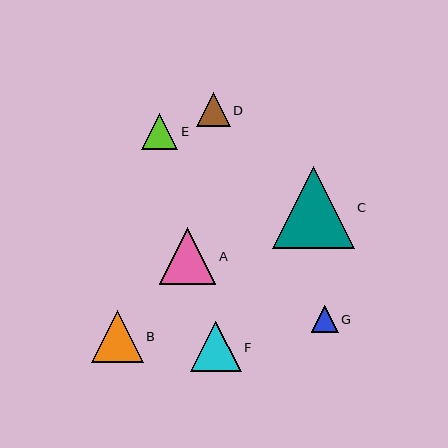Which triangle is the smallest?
Triangle G is the smallest with a size of approximately 27 pixels.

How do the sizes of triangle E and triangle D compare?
Triangle E and triangle D are approximately the same size.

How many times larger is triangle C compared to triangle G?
Triangle C is approximately 3.0 times the size of triangle G.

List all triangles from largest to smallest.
From largest to smallest: C, A, B, F, E, D, G.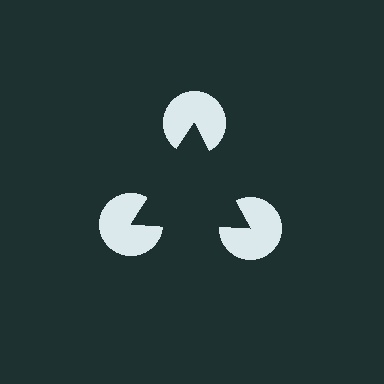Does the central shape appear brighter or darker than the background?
It typically appears slightly darker than the background, even though no actual brightness change is drawn.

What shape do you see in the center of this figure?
An illusory triangle — its edges are inferred from the aligned wedge cuts in the pac-man discs, not physically drawn.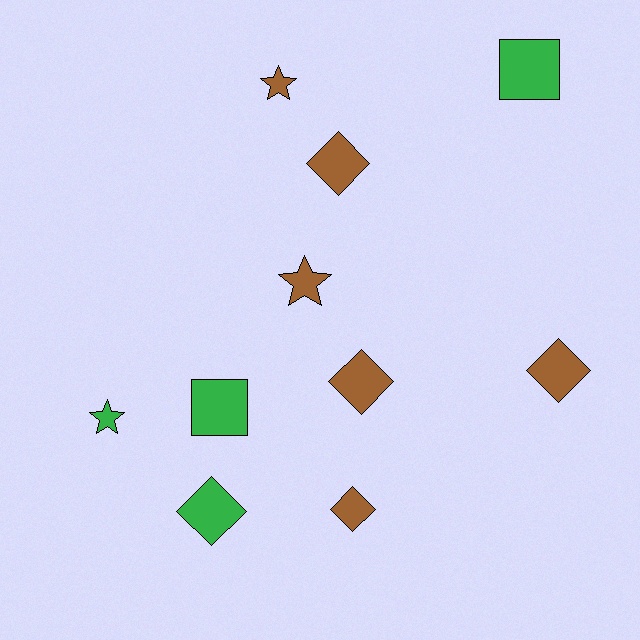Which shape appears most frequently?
Diamond, with 5 objects.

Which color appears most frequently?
Brown, with 6 objects.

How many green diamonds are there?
There is 1 green diamond.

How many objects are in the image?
There are 10 objects.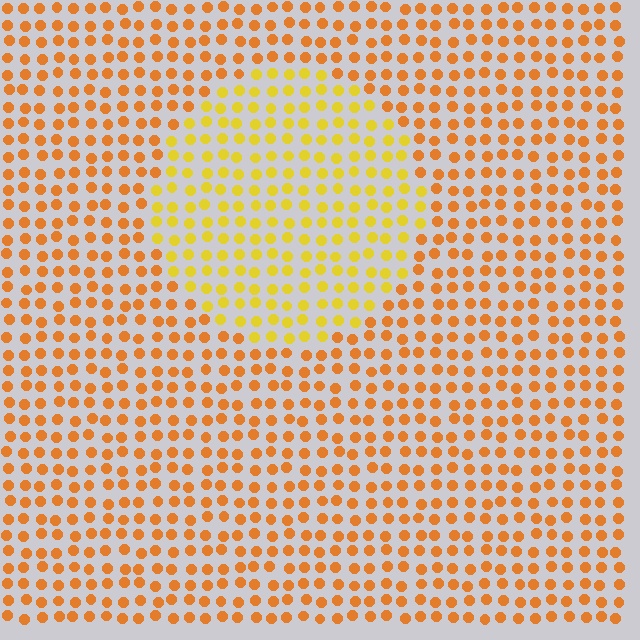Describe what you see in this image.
The image is filled with small orange elements in a uniform arrangement. A circle-shaped region is visible where the elements are tinted to a slightly different hue, forming a subtle color boundary.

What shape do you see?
I see a circle.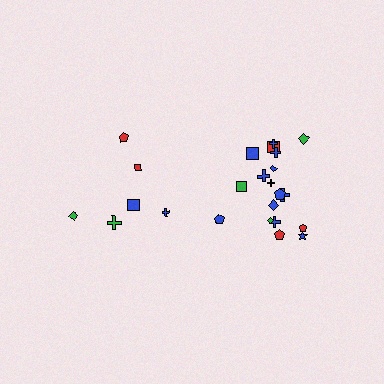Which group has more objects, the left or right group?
The right group.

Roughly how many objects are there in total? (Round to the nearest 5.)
Roughly 25 objects in total.